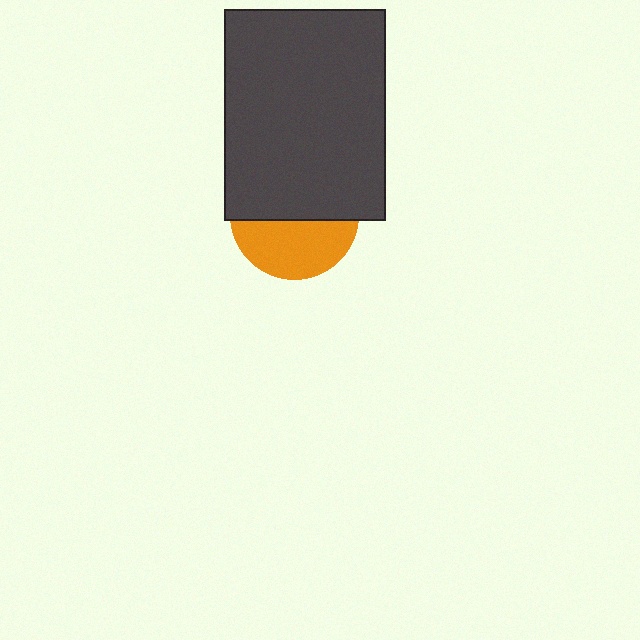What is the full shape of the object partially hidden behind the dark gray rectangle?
The partially hidden object is an orange circle.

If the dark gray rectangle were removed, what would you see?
You would see the complete orange circle.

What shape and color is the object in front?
The object in front is a dark gray rectangle.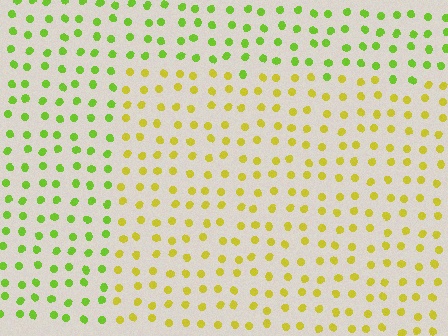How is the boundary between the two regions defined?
The boundary is defined purely by a slight shift in hue (about 37 degrees). Spacing, size, and orientation are identical on both sides.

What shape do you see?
I see a rectangle.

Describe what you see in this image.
The image is filled with small lime elements in a uniform arrangement. A rectangle-shaped region is visible where the elements are tinted to a slightly different hue, forming a subtle color boundary.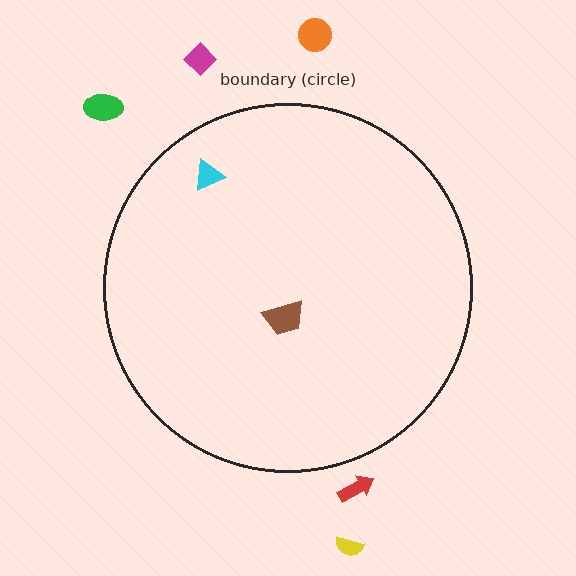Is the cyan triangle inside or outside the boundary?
Inside.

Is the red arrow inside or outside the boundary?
Outside.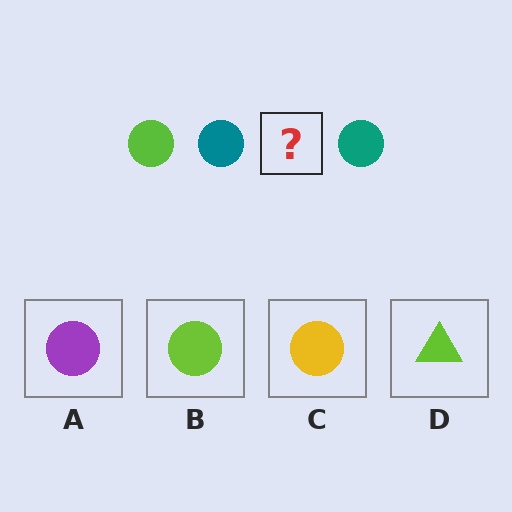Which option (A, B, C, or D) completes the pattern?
B.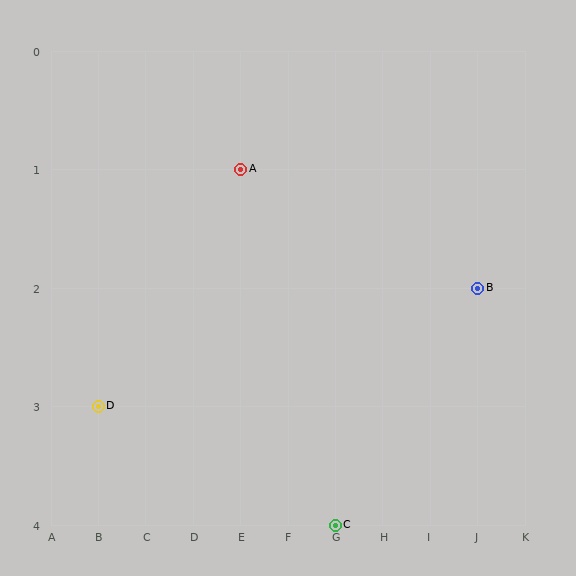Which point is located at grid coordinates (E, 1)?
Point A is at (E, 1).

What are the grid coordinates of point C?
Point C is at grid coordinates (G, 4).